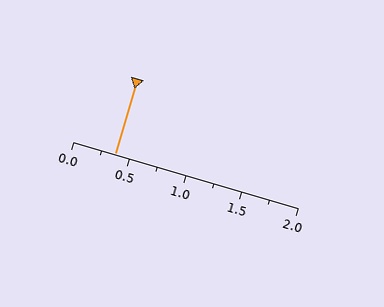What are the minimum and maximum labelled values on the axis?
The axis runs from 0.0 to 2.0.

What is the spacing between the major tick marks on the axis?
The major ticks are spaced 0.5 apart.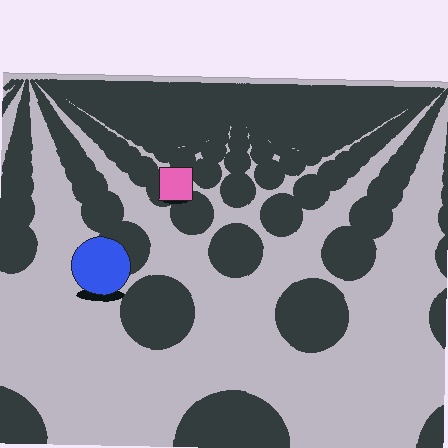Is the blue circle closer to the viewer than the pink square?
Yes. The blue circle is closer — you can tell from the texture gradient: the ground texture is coarser near it.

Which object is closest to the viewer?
The blue circle is closest. The texture marks near it are larger and more spread out.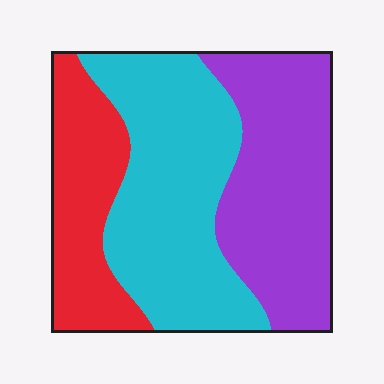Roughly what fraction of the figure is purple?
Purple covers about 35% of the figure.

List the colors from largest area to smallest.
From largest to smallest: cyan, purple, red.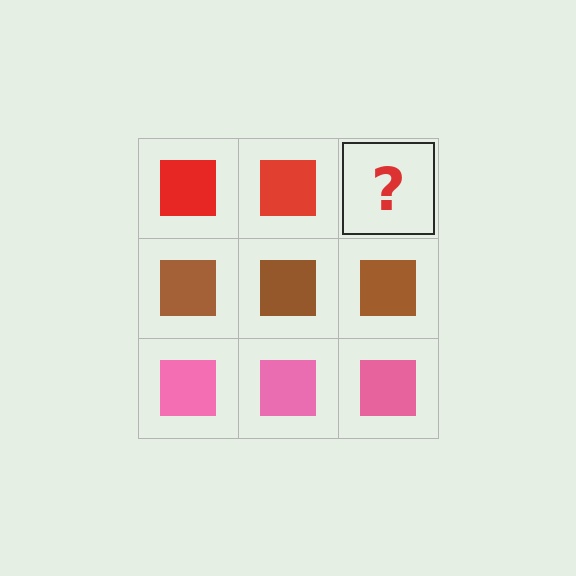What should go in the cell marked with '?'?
The missing cell should contain a red square.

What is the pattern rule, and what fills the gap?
The rule is that each row has a consistent color. The gap should be filled with a red square.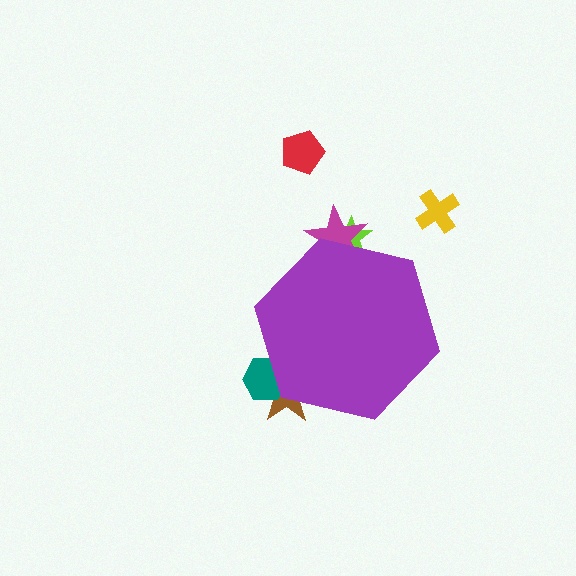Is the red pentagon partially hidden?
No, the red pentagon is fully visible.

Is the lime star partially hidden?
Yes, the lime star is partially hidden behind the purple hexagon.